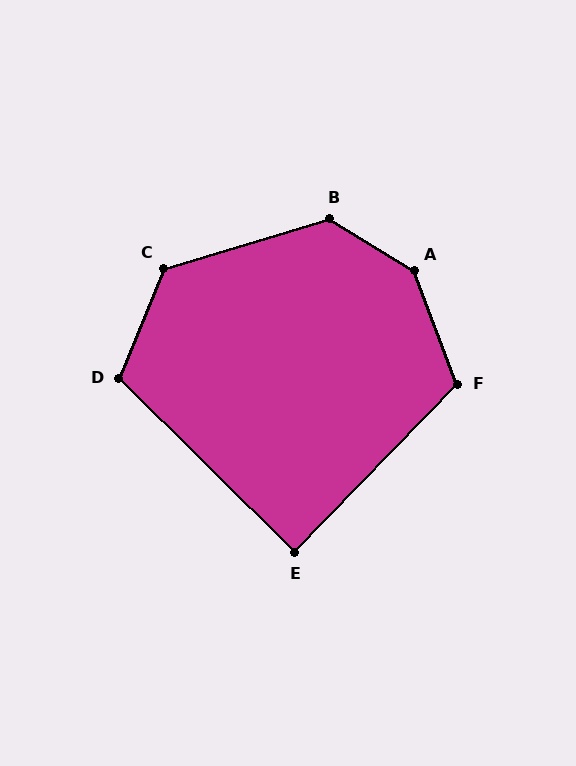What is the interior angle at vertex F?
Approximately 115 degrees (obtuse).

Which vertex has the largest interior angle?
A, at approximately 142 degrees.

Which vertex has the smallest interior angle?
E, at approximately 89 degrees.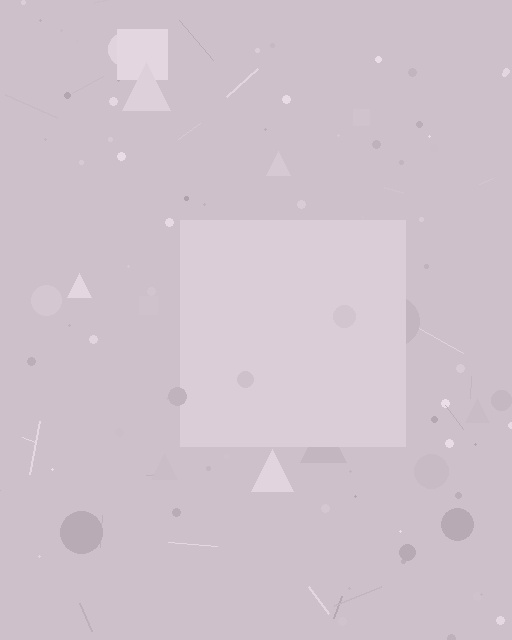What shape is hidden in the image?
A square is hidden in the image.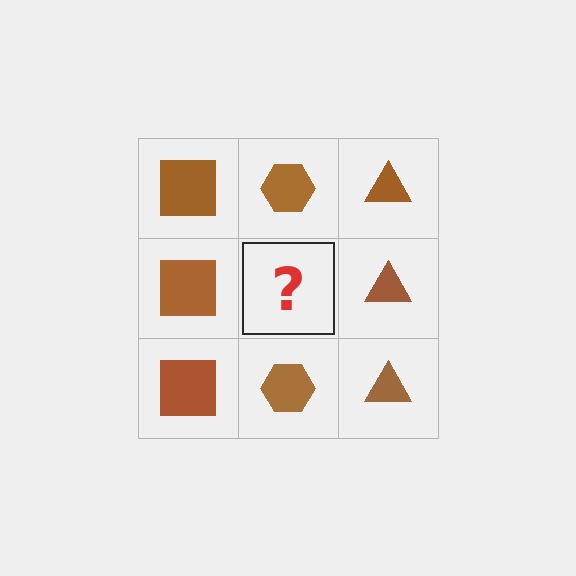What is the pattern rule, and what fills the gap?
The rule is that each column has a consistent shape. The gap should be filled with a brown hexagon.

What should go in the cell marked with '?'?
The missing cell should contain a brown hexagon.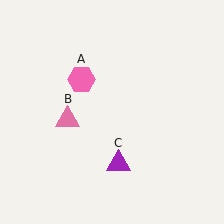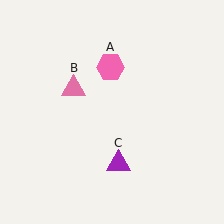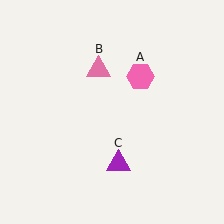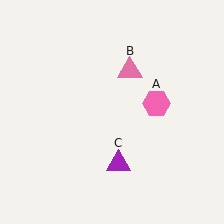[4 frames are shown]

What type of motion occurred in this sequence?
The pink hexagon (object A), pink triangle (object B) rotated clockwise around the center of the scene.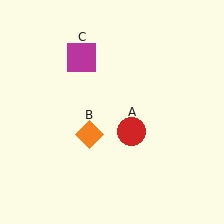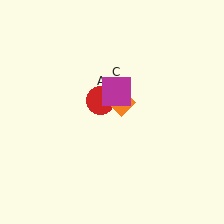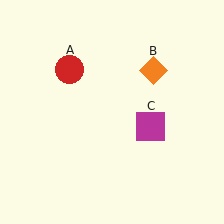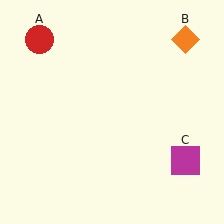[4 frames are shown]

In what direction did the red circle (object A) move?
The red circle (object A) moved up and to the left.